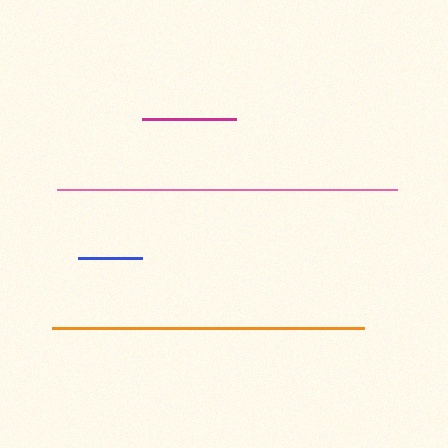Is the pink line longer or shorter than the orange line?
The pink line is longer than the orange line.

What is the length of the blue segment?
The blue segment is approximately 64 pixels long.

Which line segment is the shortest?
The blue line is the shortest at approximately 64 pixels.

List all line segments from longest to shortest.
From longest to shortest: pink, orange, magenta, blue.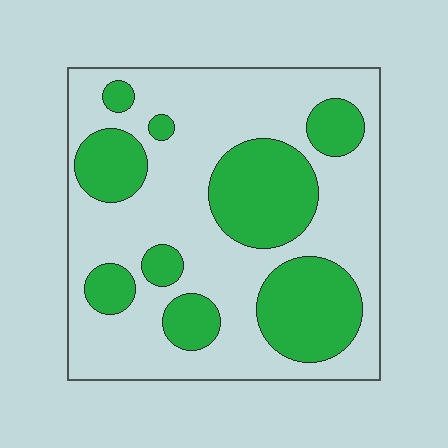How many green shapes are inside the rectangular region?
9.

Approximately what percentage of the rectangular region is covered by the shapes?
Approximately 35%.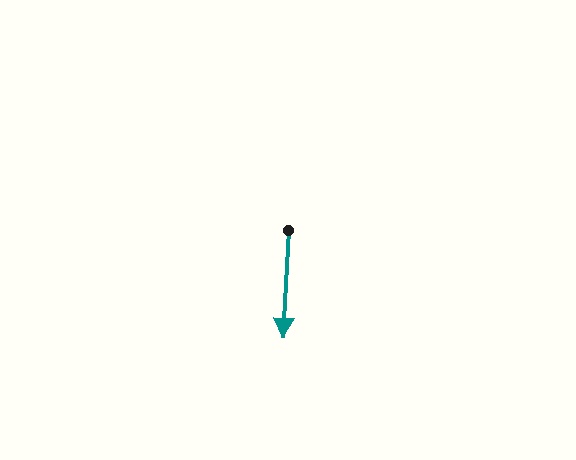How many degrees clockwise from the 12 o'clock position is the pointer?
Approximately 183 degrees.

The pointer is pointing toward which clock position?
Roughly 6 o'clock.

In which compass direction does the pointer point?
South.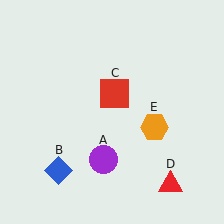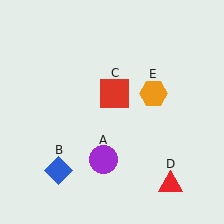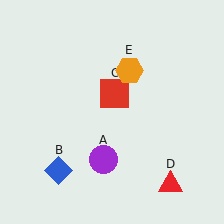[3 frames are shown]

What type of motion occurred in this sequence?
The orange hexagon (object E) rotated counterclockwise around the center of the scene.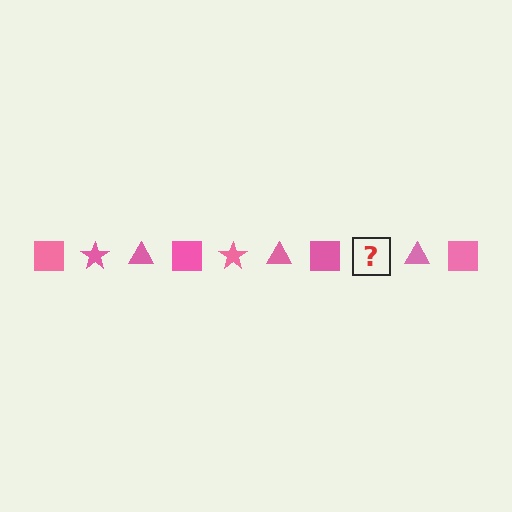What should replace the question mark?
The question mark should be replaced with a pink star.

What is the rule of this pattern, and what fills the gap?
The rule is that the pattern cycles through square, star, triangle shapes in pink. The gap should be filled with a pink star.